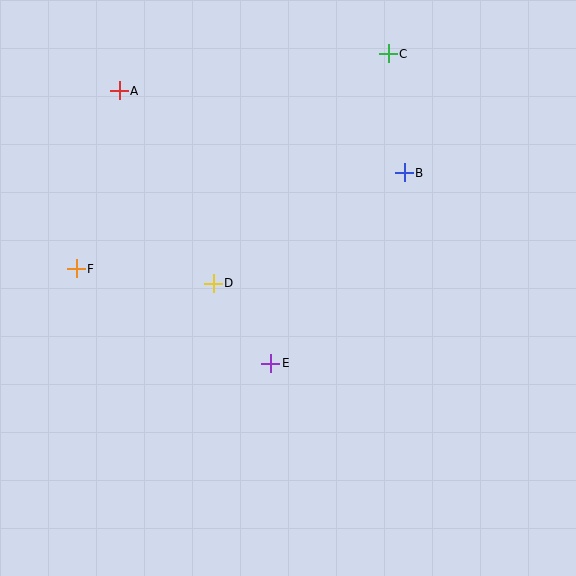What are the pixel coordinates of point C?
Point C is at (388, 54).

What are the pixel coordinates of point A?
Point A is at (119, 91).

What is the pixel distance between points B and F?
The distance between B and F is 342 pixels.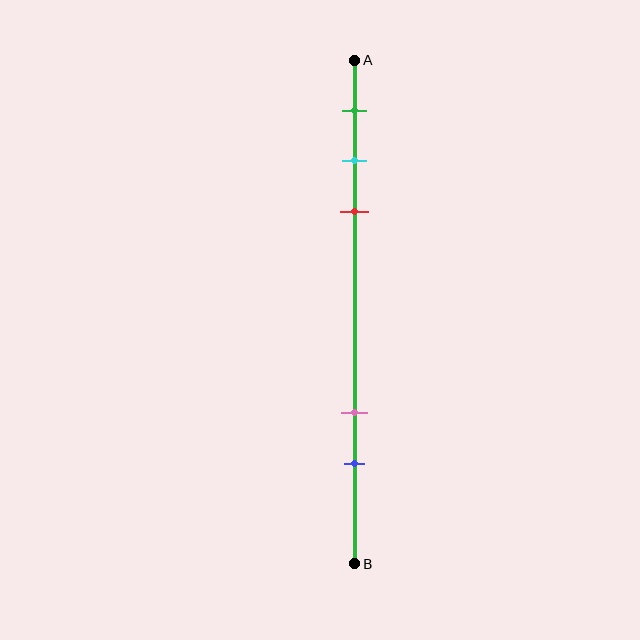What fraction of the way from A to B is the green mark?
The green mark is approximately 10% (0.1) of the way from A to B.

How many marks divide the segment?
There are 5 marks dividing the segment.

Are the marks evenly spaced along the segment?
No, the marks are not evenly spaced.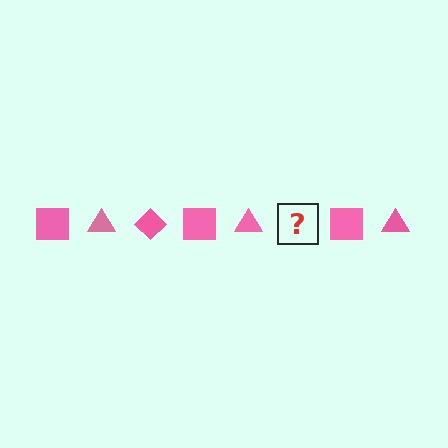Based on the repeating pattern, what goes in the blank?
The blank should be a pink diamond.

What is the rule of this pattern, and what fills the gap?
The rule is that the pattern cycles through square, triangle, diamond shapes in pink. The gap should be filled with a pink diamond.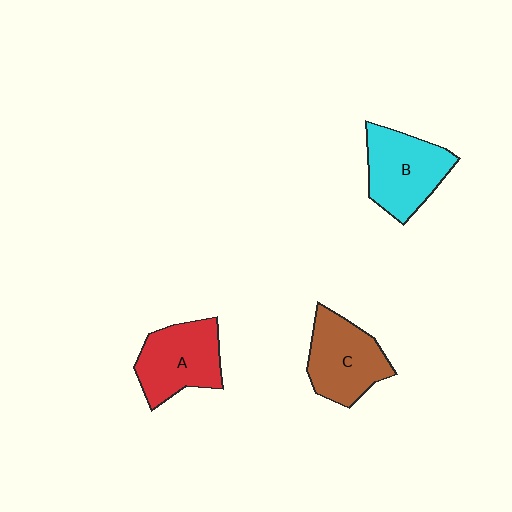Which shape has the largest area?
Shape B (cyan).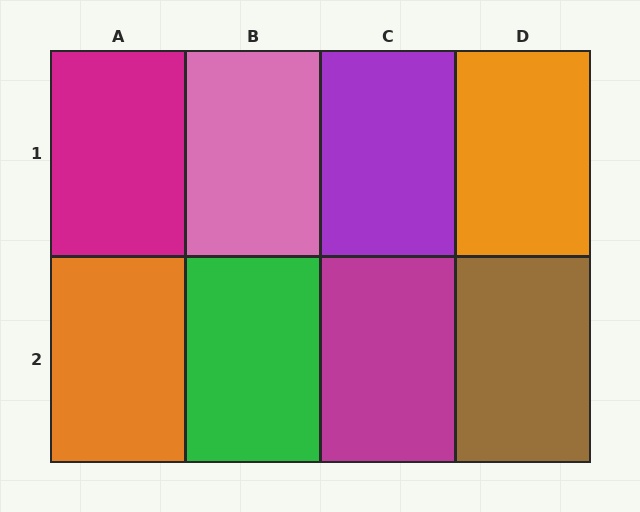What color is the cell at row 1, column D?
Orange.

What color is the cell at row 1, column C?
Purple.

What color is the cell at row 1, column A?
Magenta.